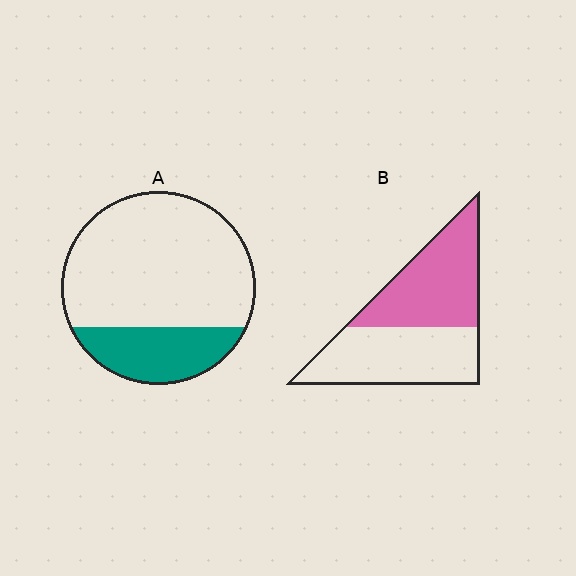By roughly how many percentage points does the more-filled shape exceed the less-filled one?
By roughly 25 percentage points (B over A).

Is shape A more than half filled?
No.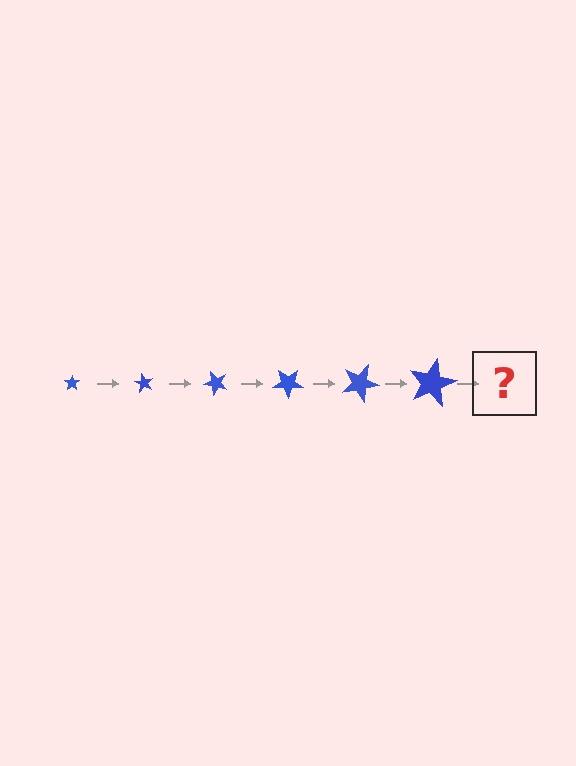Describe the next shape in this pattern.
It should be a star, larger than the previous one and rotated 360 degrees from the start.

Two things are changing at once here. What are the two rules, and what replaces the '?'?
The two rules are that the star grows larger each step and it rotates 60 degrees each step. The '?' should be a star, larger than the previous one and rotated 360 degrees from the start.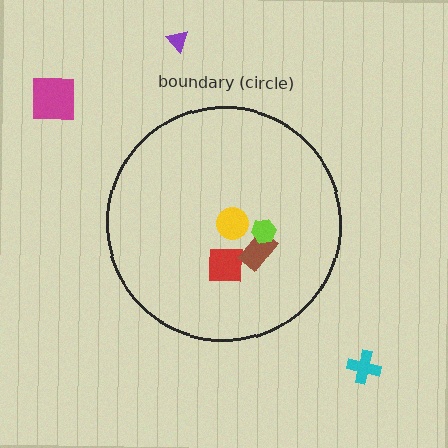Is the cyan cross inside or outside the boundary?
Outside.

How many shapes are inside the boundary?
4 inside, 3 outside.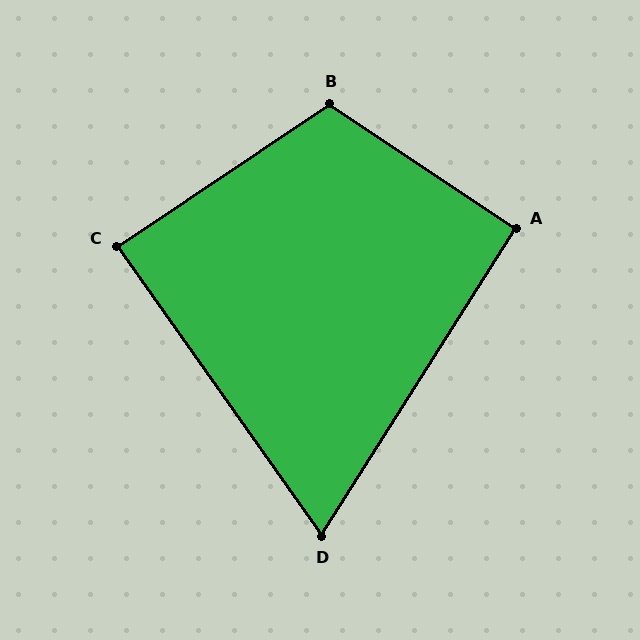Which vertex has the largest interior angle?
B, at approximately 112 degrees.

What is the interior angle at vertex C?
Approximately 89 degrees (approximately right).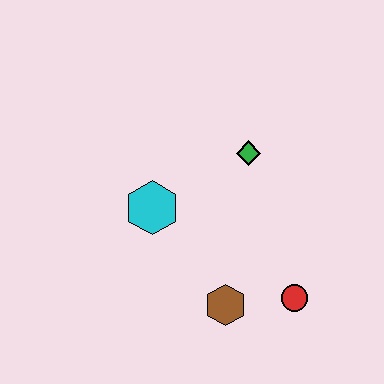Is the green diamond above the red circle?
Yes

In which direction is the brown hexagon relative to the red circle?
The brown hexagon is to the left of the red circle.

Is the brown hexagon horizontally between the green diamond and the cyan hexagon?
Yes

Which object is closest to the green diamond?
The cyan hexagon is closest to the green diamond.